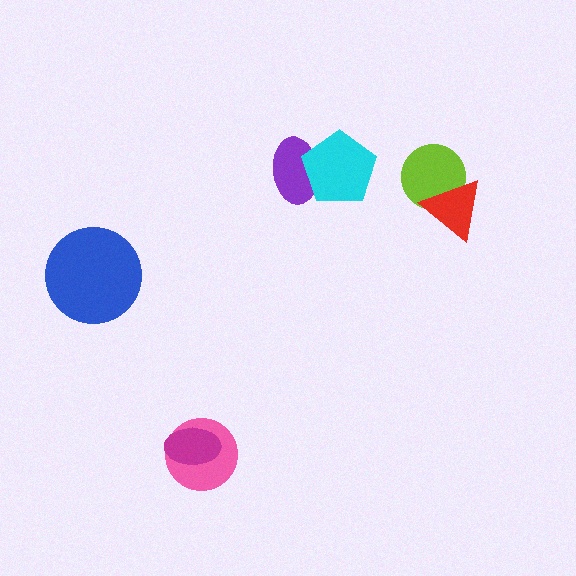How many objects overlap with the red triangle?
1 object overlaps with the red triangle.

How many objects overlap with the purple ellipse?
1 object overlaps with the purple ellipse.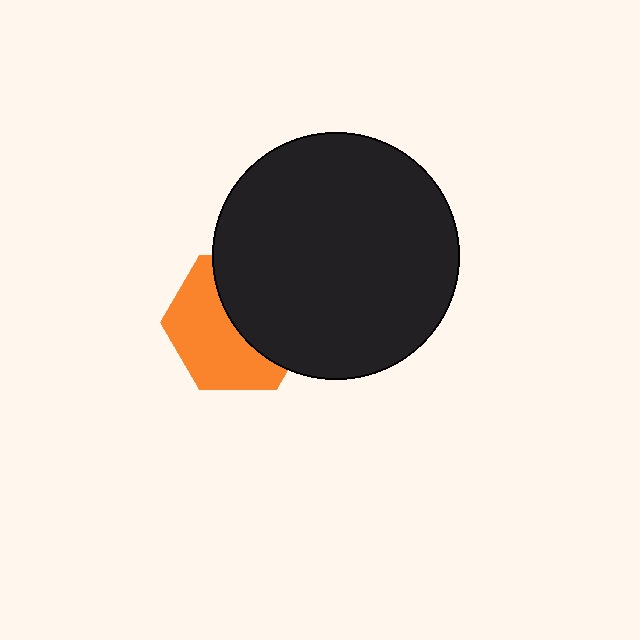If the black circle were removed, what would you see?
You would see the complete orange hexagon.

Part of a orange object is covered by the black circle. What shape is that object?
It is a hexagon.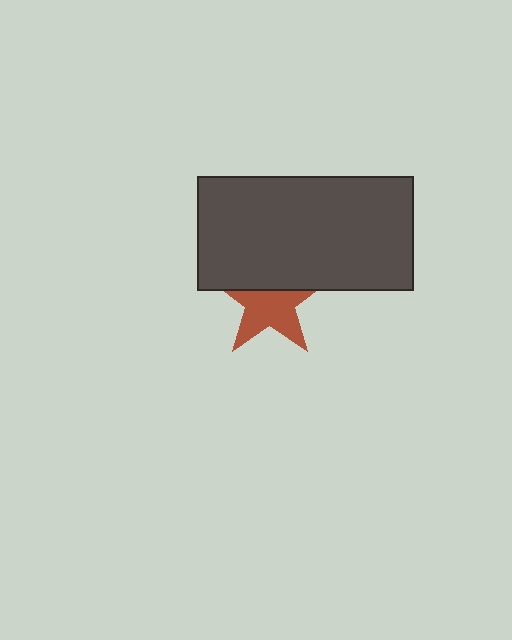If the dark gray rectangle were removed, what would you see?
You would see the complete brown star.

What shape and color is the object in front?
The object in front is a dark gray rectangle.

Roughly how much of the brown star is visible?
About half of it is visible (roughly 59%).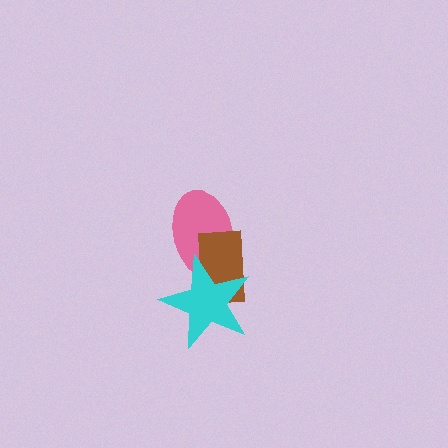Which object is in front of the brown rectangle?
The cyan star is in front of the brown rectangle.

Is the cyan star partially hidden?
No, no other shape covers it.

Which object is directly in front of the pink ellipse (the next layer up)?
The brown rectangle is directly in front of the pink ellipse.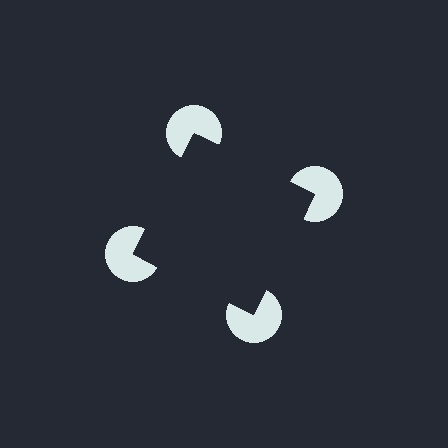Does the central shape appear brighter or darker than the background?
It typically appears slightly darker than the background, even though no actual brightness change is drawn.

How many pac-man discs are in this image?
There are 4 — one at each vertex of the illusory square.